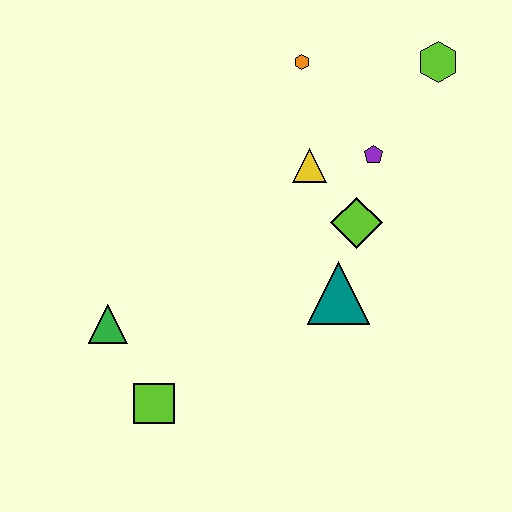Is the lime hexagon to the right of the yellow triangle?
Yes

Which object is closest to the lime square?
The green triangle is closest to the lime square.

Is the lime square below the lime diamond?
Yes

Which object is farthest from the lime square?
The lime hexagon is farthest from the lime square.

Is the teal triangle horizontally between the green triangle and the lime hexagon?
Yes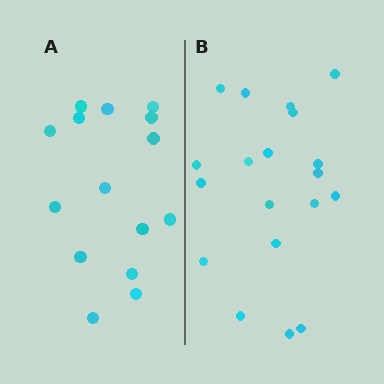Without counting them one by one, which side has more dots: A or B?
Region B (the right region) has more dots.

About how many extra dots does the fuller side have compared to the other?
Region B has about 4 more dots than region A.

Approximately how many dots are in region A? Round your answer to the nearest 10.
About 20 dots. (The exact count is 15, which rounds to 20.)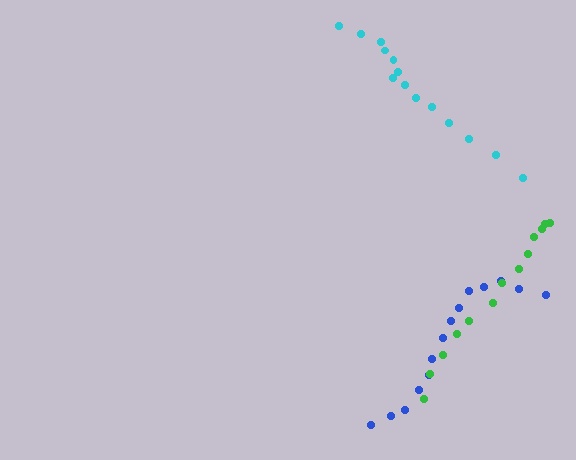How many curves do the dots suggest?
There are 3 distinct paths.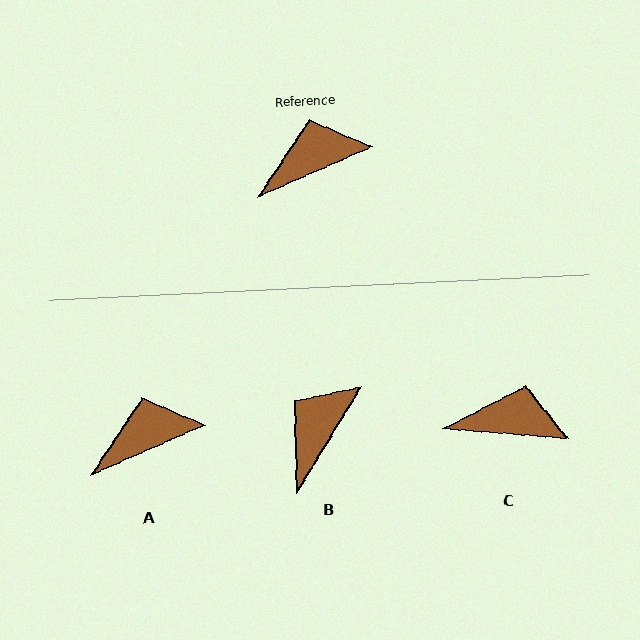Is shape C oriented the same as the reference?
No, it is off by about 29 degrees.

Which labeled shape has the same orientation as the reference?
A.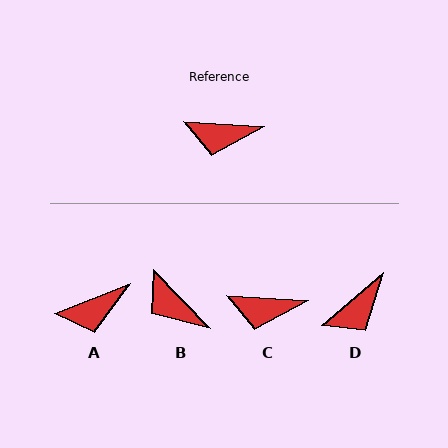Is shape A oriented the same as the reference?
No, it is off by about 25 degrees.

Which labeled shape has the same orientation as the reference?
C.